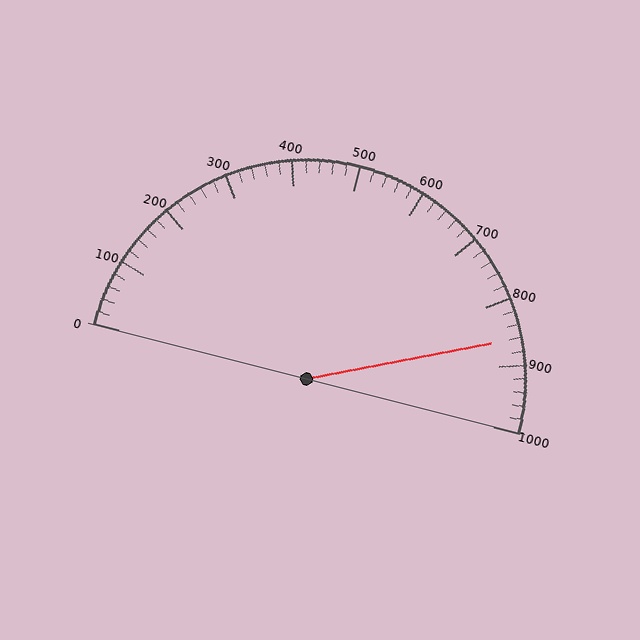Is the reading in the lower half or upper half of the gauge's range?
The reading is in the upper half of the range (0 to 1000).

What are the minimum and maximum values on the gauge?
The gauge ranges from 0 to 1000.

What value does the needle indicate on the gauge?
The needle indicates approximately 860.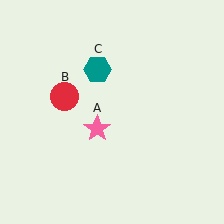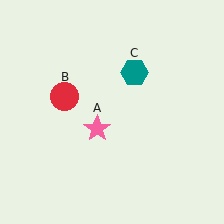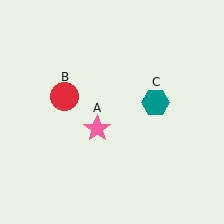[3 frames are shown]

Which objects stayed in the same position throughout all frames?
Pink star (object A) and red circle (object B) remained stationary.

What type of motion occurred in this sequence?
The teal hexagon (object C) rotated clockwise around the center of the scene.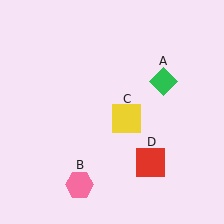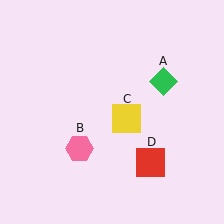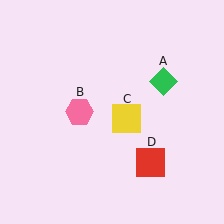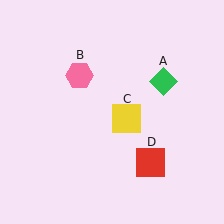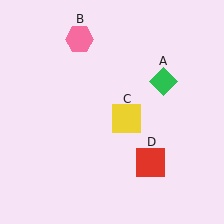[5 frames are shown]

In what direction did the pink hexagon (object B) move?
The pink hexagon (object B) moved up.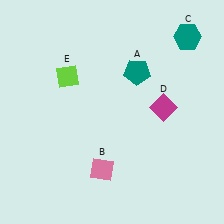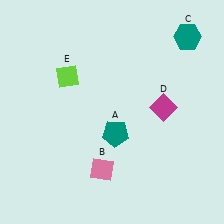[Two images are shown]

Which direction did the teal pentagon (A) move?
The teal pentagon (A) moved down.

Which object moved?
The teal pentagon (A) moved down.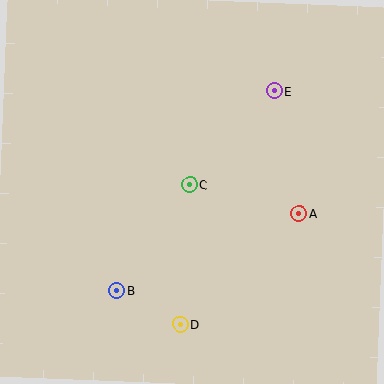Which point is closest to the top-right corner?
Point E is closest to the top-right corner.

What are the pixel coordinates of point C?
Point C is at (189, 185).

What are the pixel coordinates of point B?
Point B is at (117, 291).